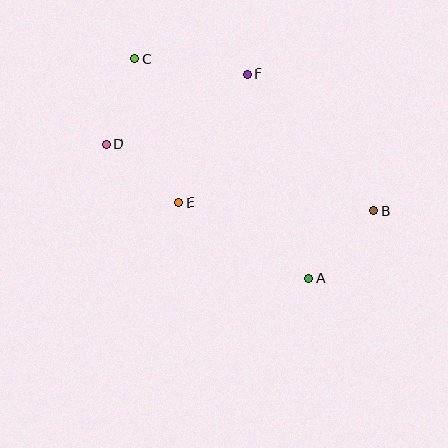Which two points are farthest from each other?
Points B and C are farthest from each other.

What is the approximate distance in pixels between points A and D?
The distance between A and D is approximately 243 pixels.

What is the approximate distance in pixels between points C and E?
The distance between C and E is approximately 150 pixels.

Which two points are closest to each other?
Points C and D are closest to each other.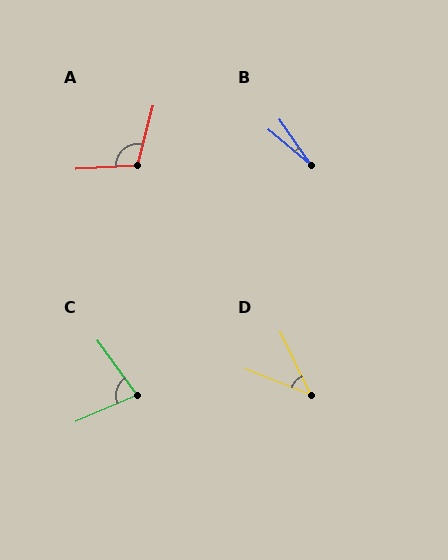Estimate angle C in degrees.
Approximately 78 degrees.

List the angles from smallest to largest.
B (15°), D (43°), C (78°), A (108°).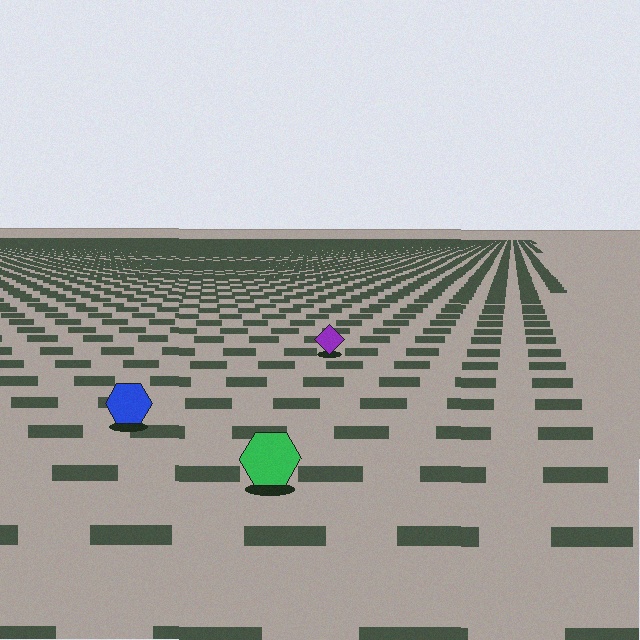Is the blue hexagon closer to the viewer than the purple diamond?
Yes. The blue hexagon is closer — you can tell from the texture gradient: the ground texture is coarser near it.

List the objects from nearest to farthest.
From nearest to farthest: the green hexagon, the blue hexagon, the purple diamond.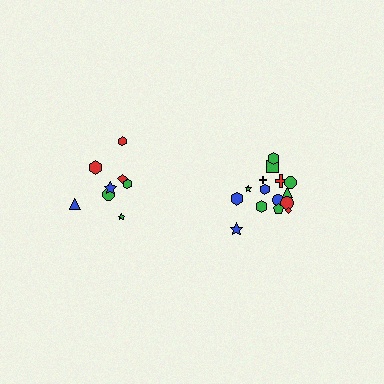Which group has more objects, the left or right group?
The right group.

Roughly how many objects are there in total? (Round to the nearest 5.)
Roughly 25 objects in total.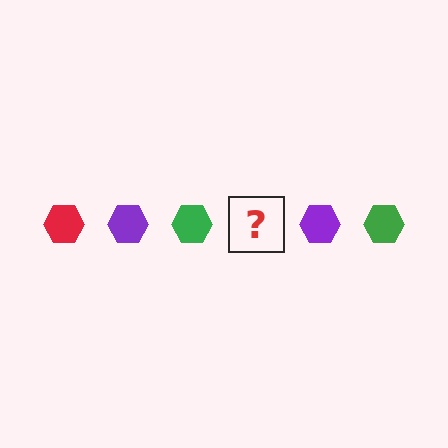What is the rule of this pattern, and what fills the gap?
The rule is that the pattern cycles through red, purple, green hexagons. The gap should be filled with a red hexagon.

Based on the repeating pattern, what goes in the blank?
The blank should be a red hexagon.